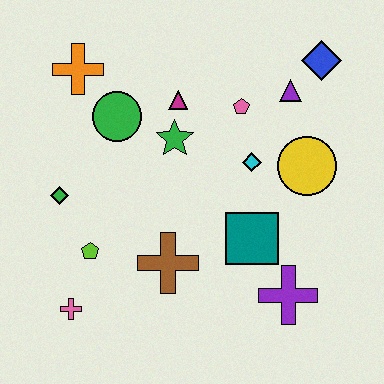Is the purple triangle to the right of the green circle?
Yes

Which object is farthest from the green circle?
The purple cross is farthest from the green circle.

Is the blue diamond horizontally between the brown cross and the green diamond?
No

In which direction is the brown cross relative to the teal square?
The brown cross is to the left of the teal square.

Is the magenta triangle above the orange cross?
No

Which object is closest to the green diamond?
The lime pentagon is closest to the green diamond.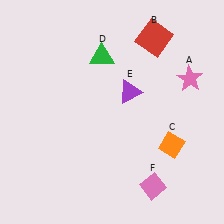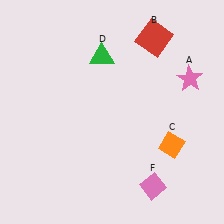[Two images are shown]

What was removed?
The purple triangle (E) was removed in Image 2.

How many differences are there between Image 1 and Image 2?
There is 1 difference between the two images.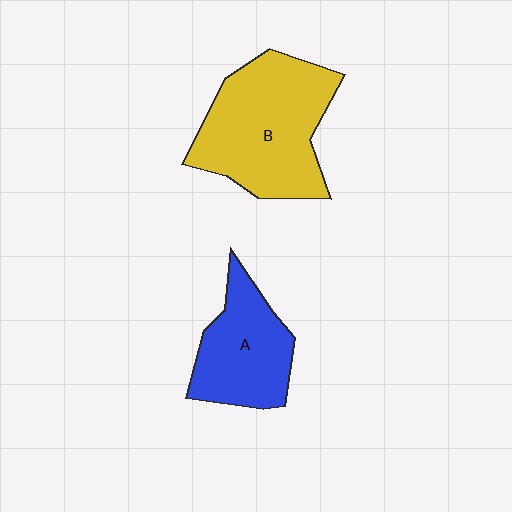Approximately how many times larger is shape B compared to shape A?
Approximately 1.5 times.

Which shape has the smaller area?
Shape A (blue).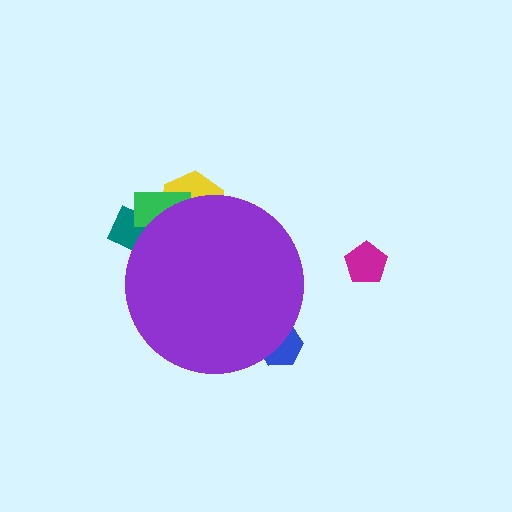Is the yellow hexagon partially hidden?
Yes, the yellow hexagon is partially hidden behind the purple circle.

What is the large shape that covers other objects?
A purple circle.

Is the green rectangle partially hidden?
Yes, the green rectangle is partially hidden behind the purple circle.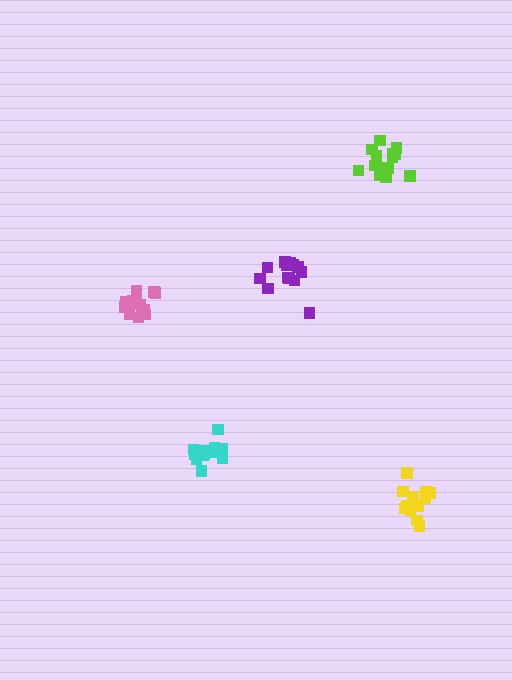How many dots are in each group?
Group 1: 13 dots, Group 2: 14 dots, Group 3: 15 dots, Group 4: 13 dots, Group 5: 14 dots (69 total).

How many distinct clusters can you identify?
There are 5 distinct clusters.